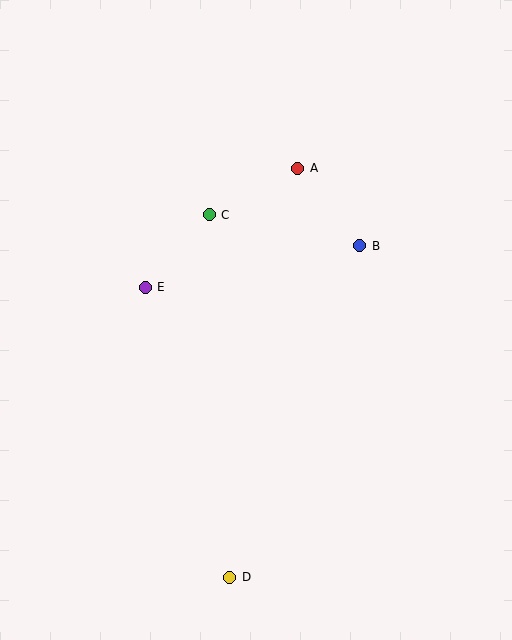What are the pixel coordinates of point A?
Point A is at (298, 168).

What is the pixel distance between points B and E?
The distance between B and E is 219 pixels.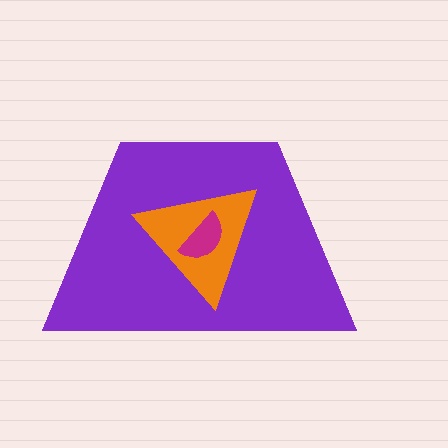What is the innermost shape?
The magenta semicircle.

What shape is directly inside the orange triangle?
The magenta semicircle.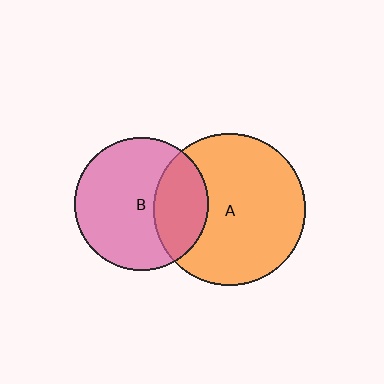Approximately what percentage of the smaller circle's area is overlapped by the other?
Approximately 30%.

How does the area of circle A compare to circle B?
Approximately 1.3 times.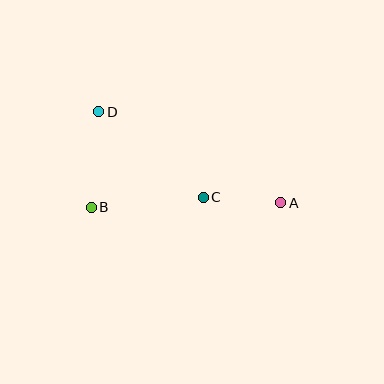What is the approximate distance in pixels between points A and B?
The distance between A and B is approximately 190 pixels.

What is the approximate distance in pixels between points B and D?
The distance between B and D is approximately 96 pixels.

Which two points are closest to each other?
Points A and C are closest to each other.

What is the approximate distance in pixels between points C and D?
The distance between C and D is approximately 135 pixels.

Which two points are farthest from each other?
Points A and D are farthest from each other.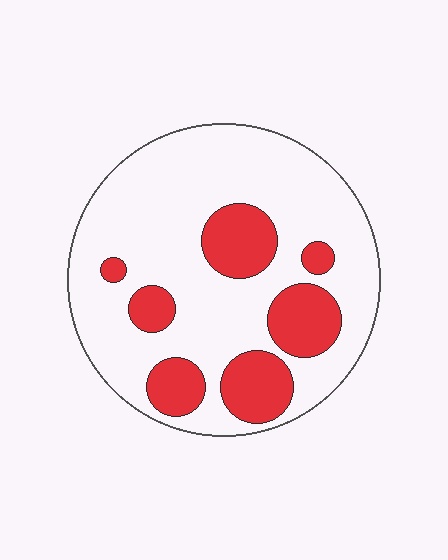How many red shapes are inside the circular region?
7.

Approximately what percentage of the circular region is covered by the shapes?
Approximately 25%.